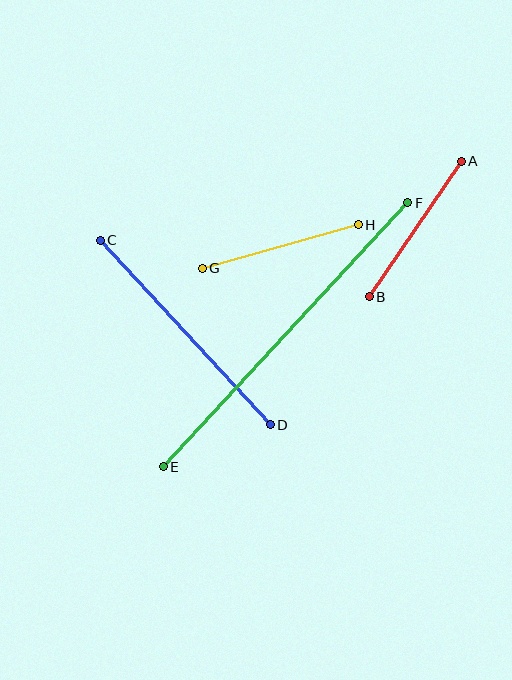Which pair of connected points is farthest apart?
Points E and F are farthest apart.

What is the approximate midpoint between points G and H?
The midpoint is at approximately (280, 246) pixels.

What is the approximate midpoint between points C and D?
The midpoint is at approximately (185, 332) pixels.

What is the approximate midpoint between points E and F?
The midpoint is at approximately (286, 335) pixels.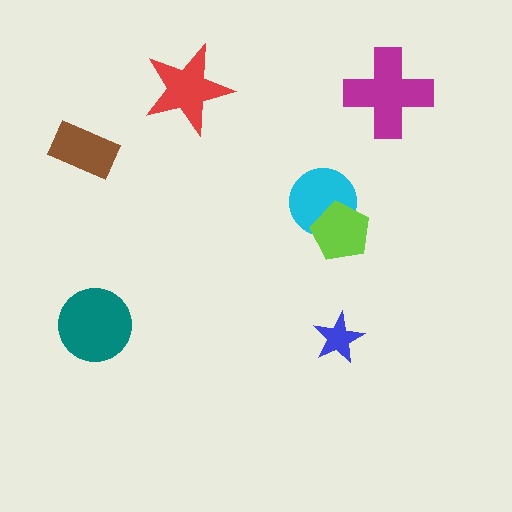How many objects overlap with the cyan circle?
1 object overlaps with the cyan circle.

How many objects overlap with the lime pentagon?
1 object overlaps with the lime pentagon.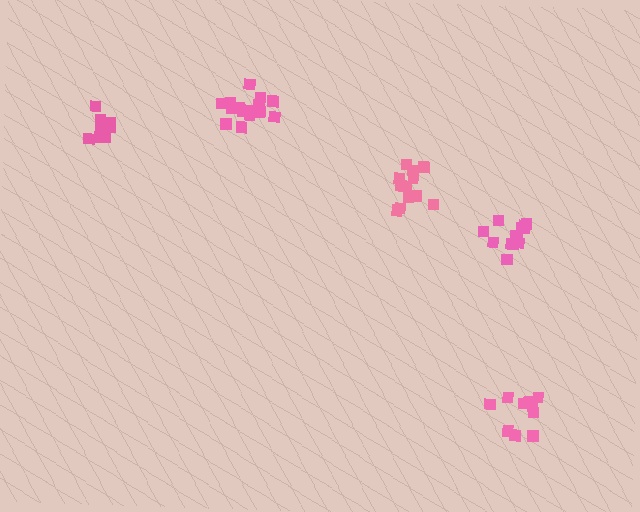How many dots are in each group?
Group 1: 12 dots, Group 2: 11 dots, Group 3: 15 dots, Group 4: 12 dots, Group 5: 14 dots (64 total).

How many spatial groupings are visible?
There are 5 spatial groupings.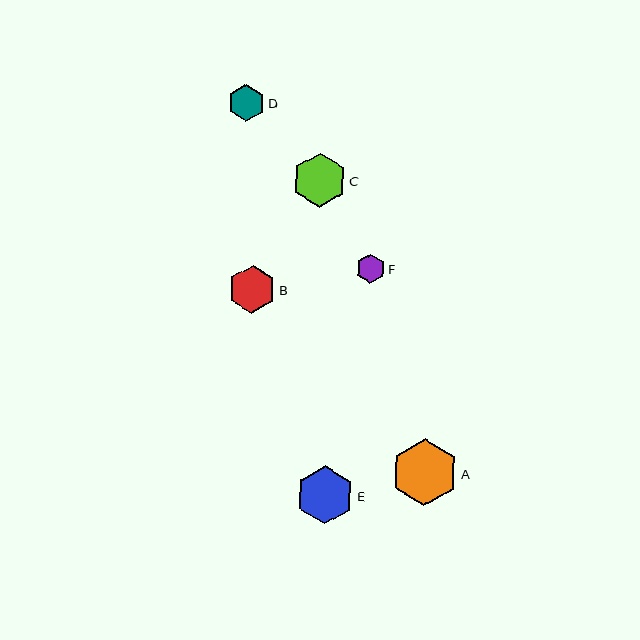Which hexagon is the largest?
Hexagon A is the largest with a size of approximately 67 pixels.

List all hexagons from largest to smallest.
From largest to smallest: A, E, C, B, D, F.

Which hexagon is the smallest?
Hexagon F is the smallest with a size of approximately 29 pixels.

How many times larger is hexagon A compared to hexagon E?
Hexagon A is approximately 1.1 times the size of hexagon E.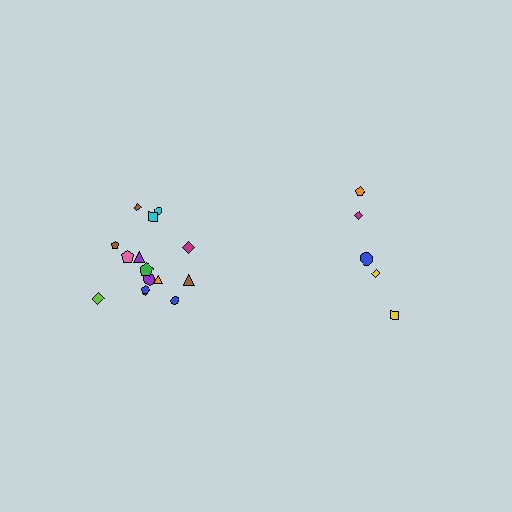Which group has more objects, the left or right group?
The left group.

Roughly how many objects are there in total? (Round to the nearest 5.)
Roughly 20 objects in total.